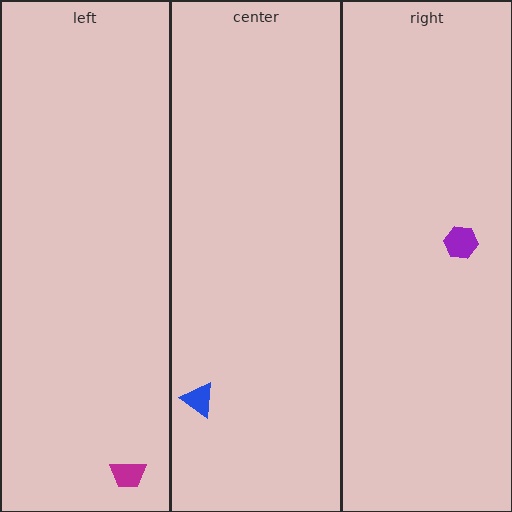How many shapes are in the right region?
1.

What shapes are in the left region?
The magenta trapezoid.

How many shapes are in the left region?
1.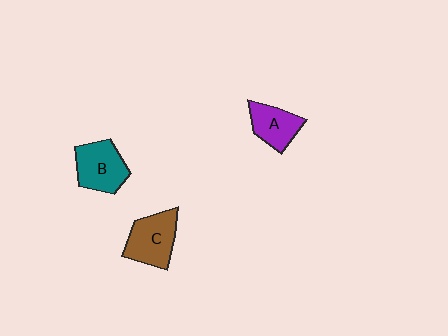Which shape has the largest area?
Shape C (brown).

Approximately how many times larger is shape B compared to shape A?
Approximately 1.3 times.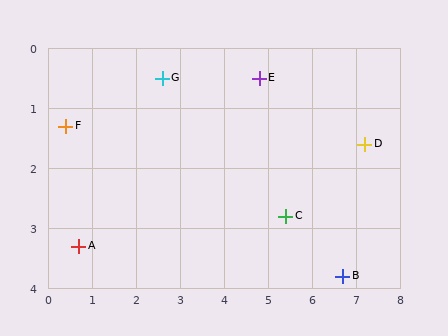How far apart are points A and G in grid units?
Points A and G are about 3.4 grid units apart.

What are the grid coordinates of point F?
Point F is at approximately (0.4, 1.3).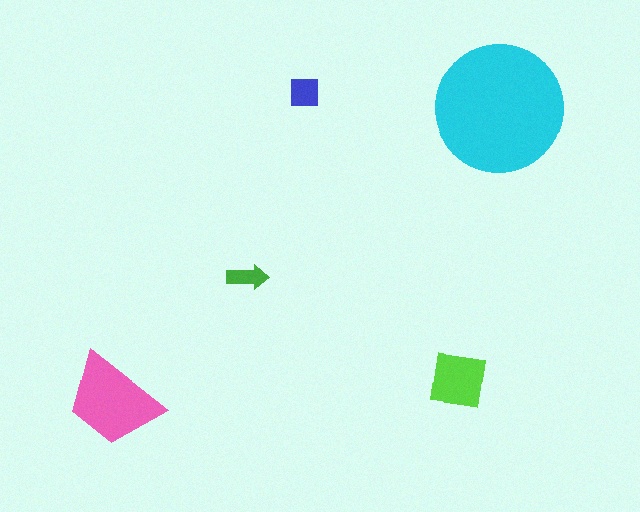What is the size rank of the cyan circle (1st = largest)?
1st.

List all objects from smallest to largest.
The green arrow, the blue square, the lime square, the pink trapezoid, the cyan circle.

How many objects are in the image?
There are 5 objects in the image.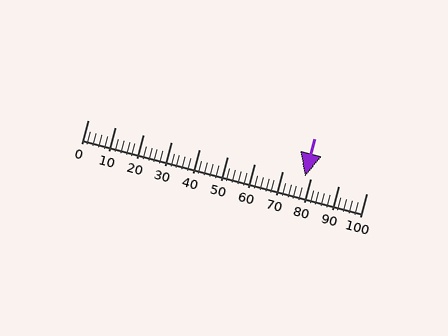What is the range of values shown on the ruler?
The ruler shows values from 0 to 100.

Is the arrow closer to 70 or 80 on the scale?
The arrow is closer to 80.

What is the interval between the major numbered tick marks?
The major tick marks are spaced 10 units apart.